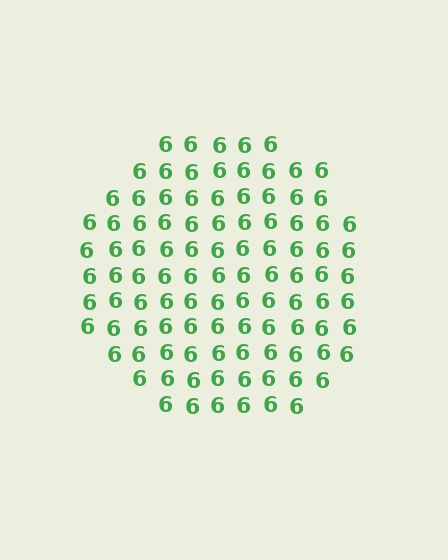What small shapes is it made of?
It is made of small digit 6's.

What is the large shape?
The large shape is a circle.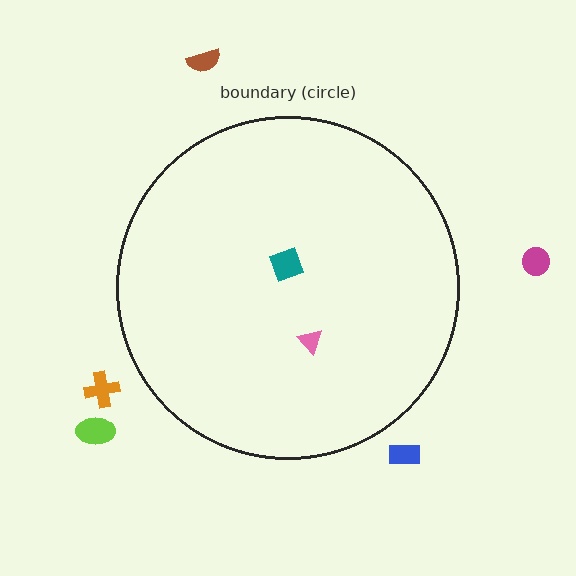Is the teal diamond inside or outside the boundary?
Inside.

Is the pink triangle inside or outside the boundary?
Inside.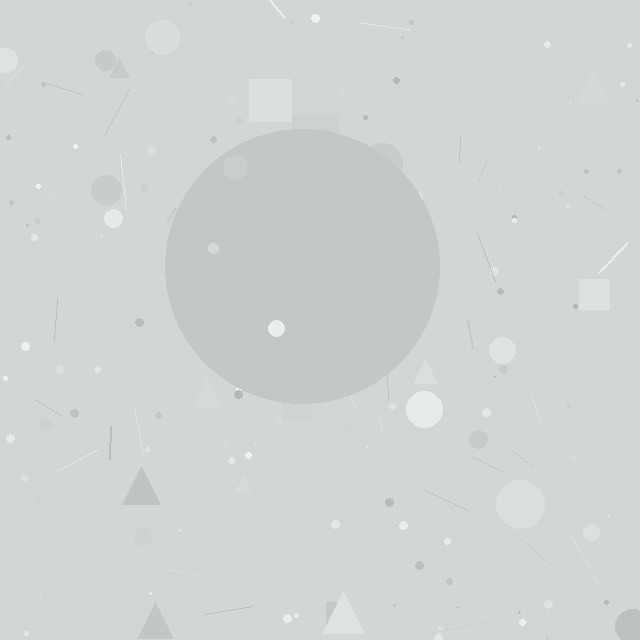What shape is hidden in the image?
A circle is hidden in the image.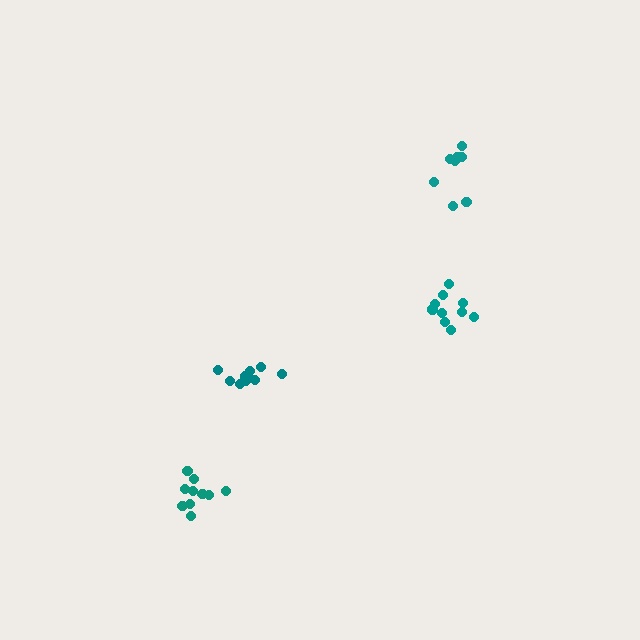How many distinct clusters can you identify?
There are 4 distinct clusters.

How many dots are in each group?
Group 1: 10 dots, Group 2: 10 dots, Group 3: 10 dots, Group 4: 8 dots (38 total).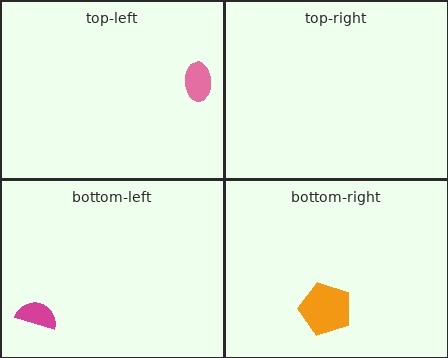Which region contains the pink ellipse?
The top-left region.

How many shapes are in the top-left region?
1.